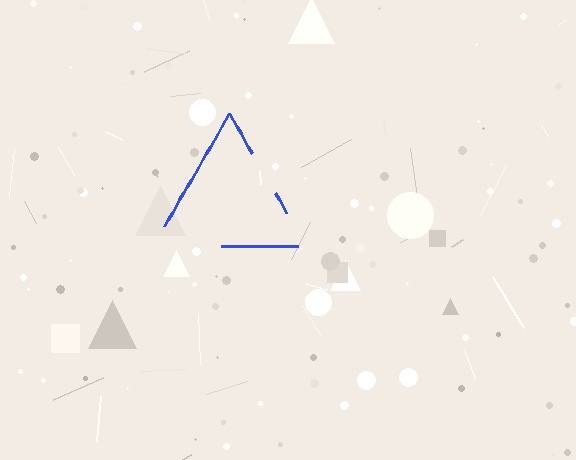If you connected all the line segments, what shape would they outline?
They would outline a triangle.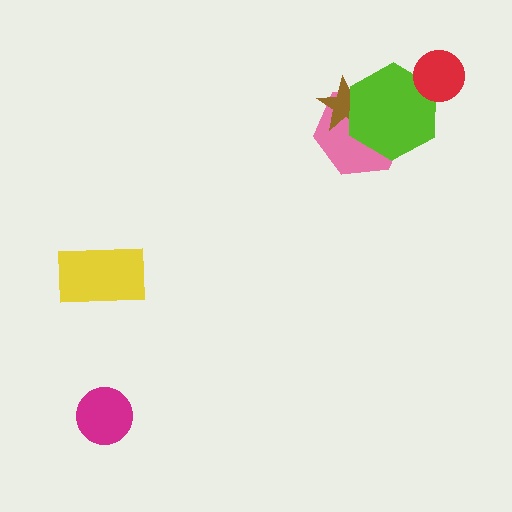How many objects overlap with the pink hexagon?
2 objects overlap with the pink hexagon.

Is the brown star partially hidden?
Yes, it is partially covered by another shape.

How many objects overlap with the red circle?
1 object overlaps with the red circle.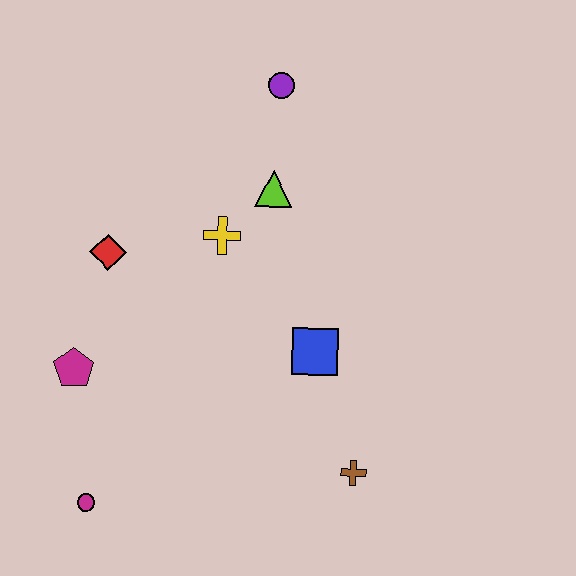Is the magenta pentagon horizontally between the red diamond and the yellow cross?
No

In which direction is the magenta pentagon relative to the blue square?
The magenta pentagon is to the left of the blue square.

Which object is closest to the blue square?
The brown cross is closest to the blue square.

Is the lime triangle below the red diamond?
No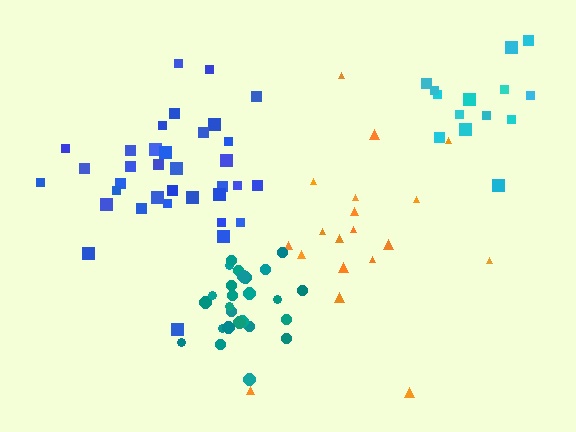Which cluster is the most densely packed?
Teal.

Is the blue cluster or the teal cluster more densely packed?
Teal.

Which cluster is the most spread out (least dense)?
Orange.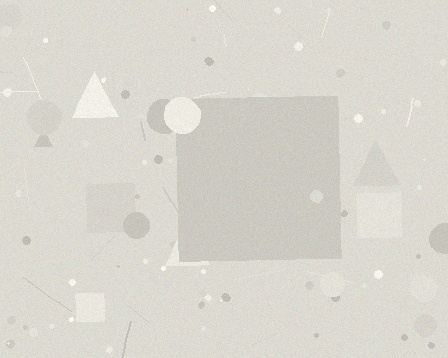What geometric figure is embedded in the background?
A square is embedded in the background.